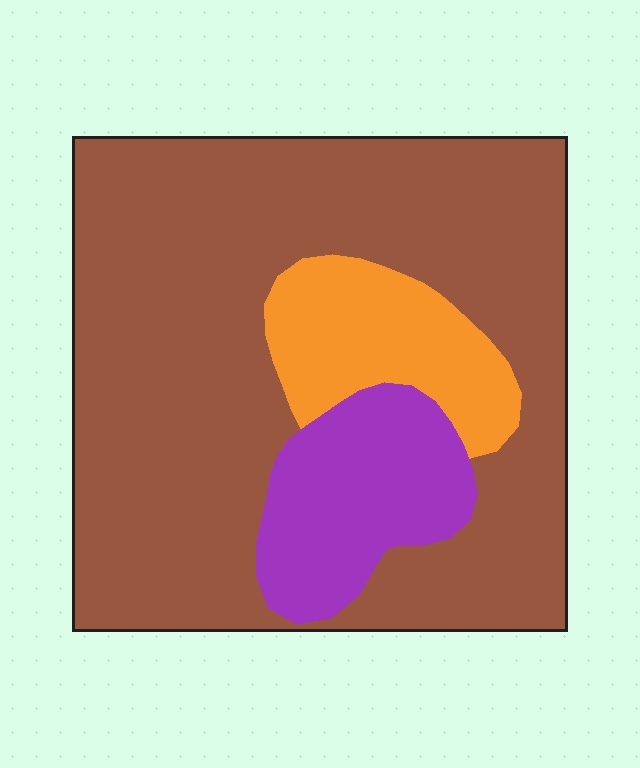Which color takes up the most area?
Brown, at roughly 75%.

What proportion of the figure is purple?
Purple covers roughly 15% of the figure.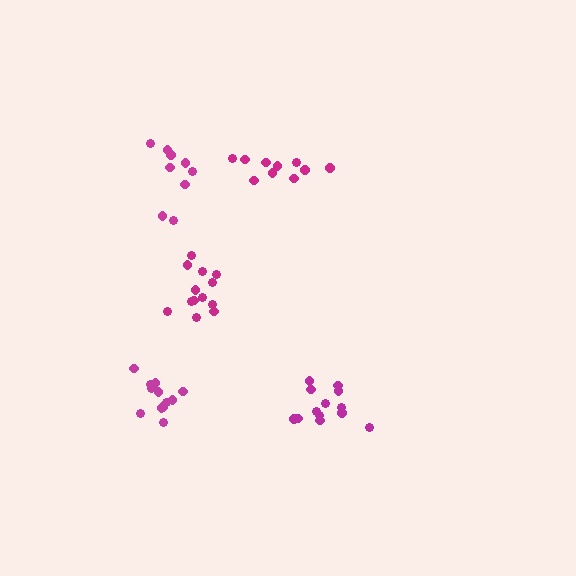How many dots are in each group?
Group 1: 9 dots, Group 2: 13 dots, Group 3: 10 dots, Group 4: 13 dots, Group 5: 13 dots (58 total).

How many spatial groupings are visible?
There are 5 spatial groupings.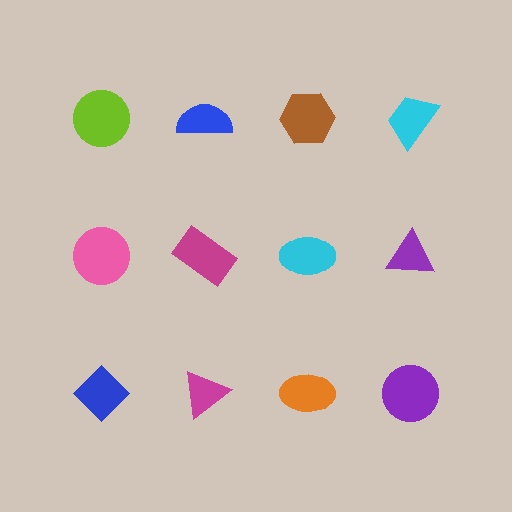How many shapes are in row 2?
4 shapes.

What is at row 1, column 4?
A cyan trapezoid.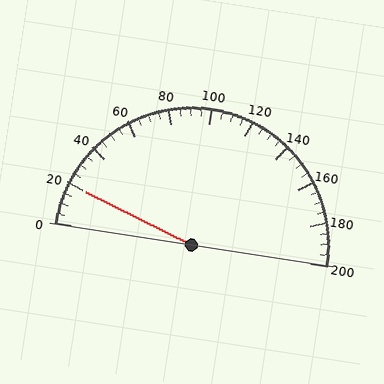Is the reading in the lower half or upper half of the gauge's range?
The reading is in the lower half of the range (0 to 200).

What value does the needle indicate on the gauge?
The needle indicates approximately 20.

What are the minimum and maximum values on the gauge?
The gauge ranges from 0 to 200.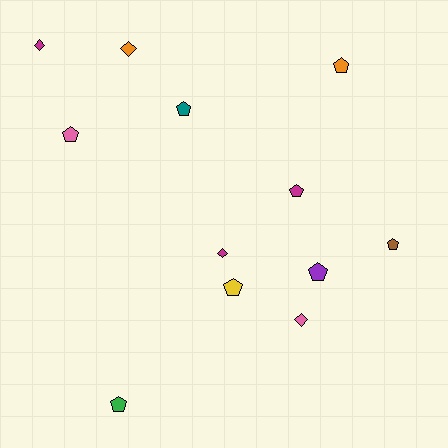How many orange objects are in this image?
There are 2 orange objects.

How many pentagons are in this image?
There are 8 pentagons.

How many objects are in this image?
There are 12 objects.